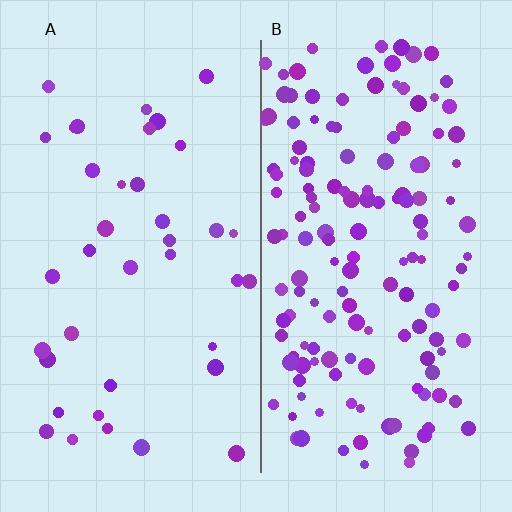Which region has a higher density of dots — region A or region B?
B (the right).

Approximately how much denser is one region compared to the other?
Approximately 3.8× — region B over region A.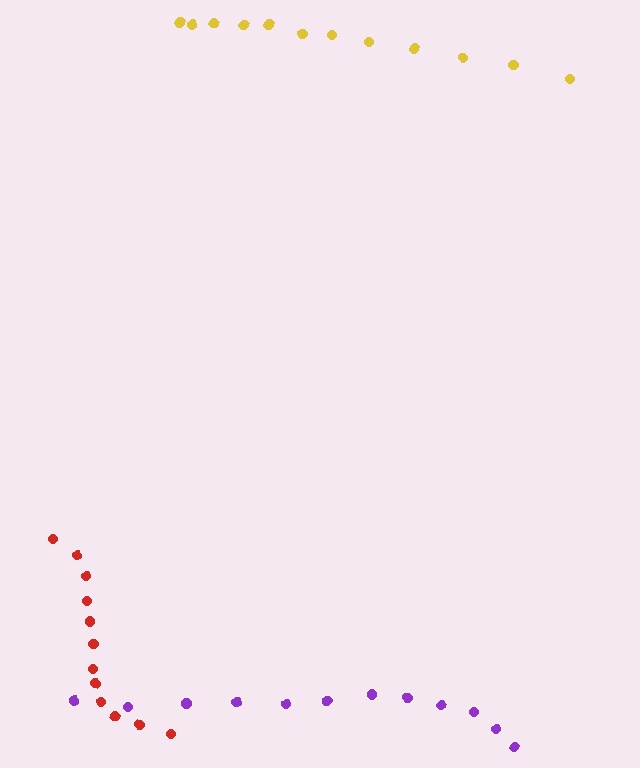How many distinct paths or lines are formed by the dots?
There are 3 distinct paths.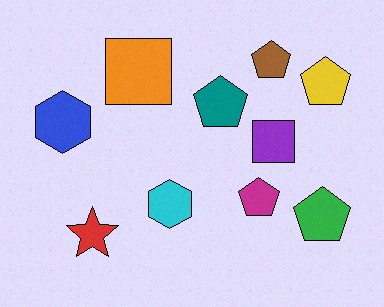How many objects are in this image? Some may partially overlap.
There are 10 objects.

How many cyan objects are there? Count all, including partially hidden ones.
There is 1 cyan object.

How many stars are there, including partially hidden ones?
There is 1 star.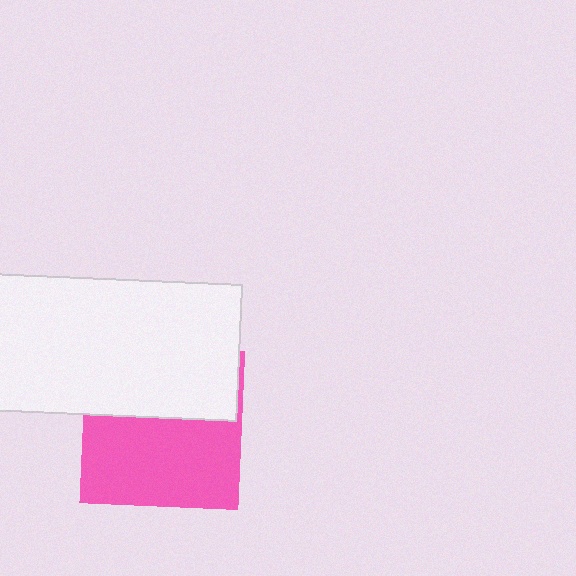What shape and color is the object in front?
The object in front is a white rectangle.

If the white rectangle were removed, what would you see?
You would see the complete pink square.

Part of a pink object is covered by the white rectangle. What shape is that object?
It is a square.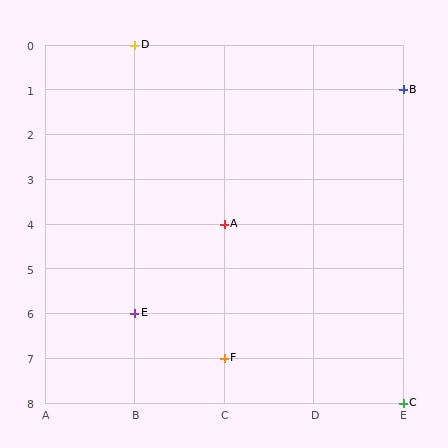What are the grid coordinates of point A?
Point A is at grid coordinates (C, 4).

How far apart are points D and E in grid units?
Points D and E are 6 rows apart.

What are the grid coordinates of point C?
Point C is at grid coordinates (E, 8).